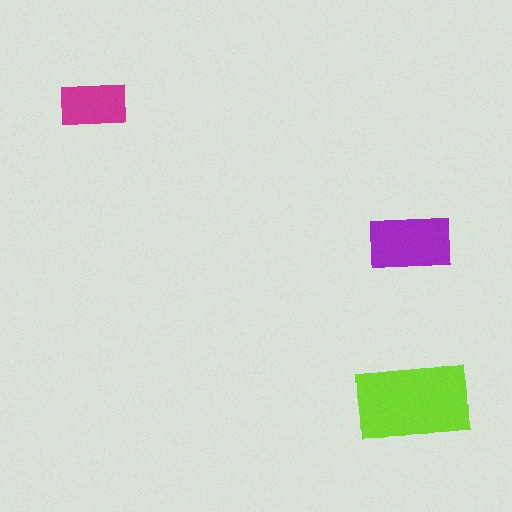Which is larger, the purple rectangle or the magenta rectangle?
The purple one.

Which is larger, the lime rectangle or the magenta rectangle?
The lime one.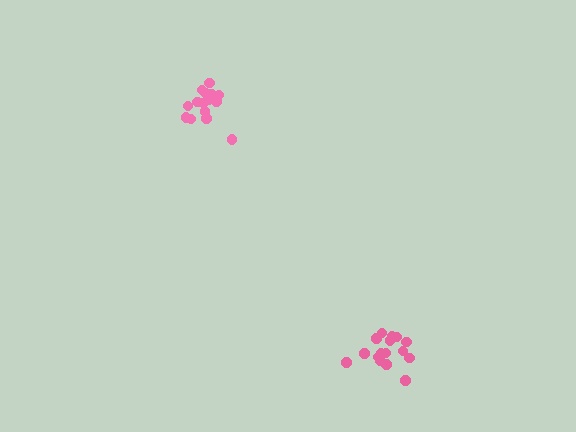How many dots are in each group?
Group 1: 16 dots, Group 2: 15 dots (31 total).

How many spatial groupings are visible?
There are 2 spatial groupings.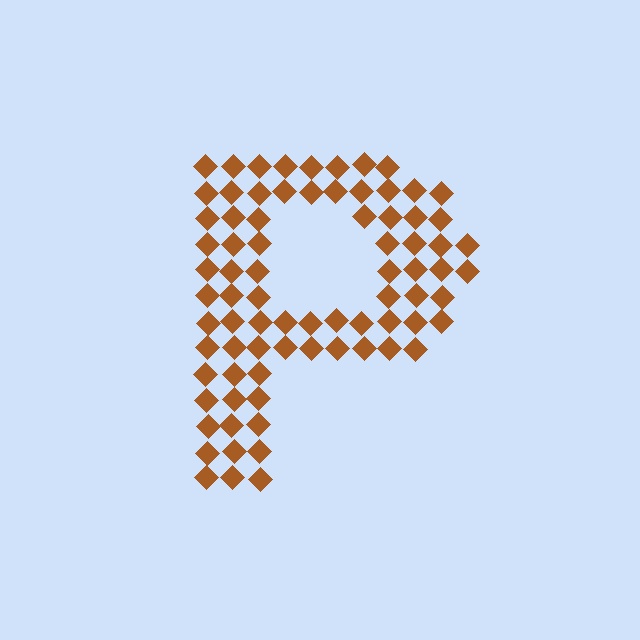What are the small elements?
The small elements are diamonds.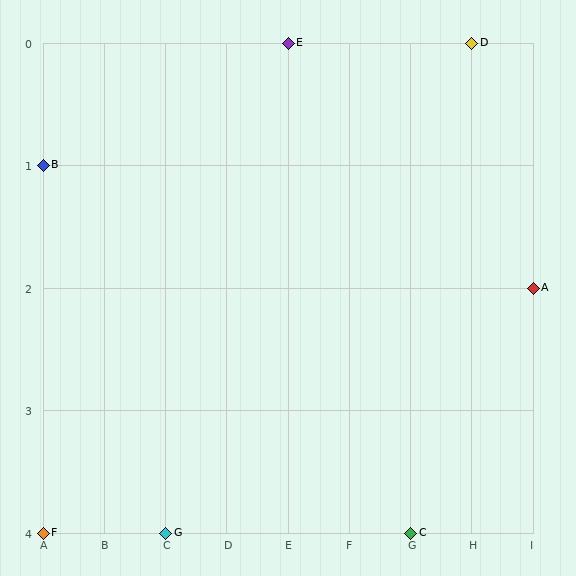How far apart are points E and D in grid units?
Points E and D are 3 columns apart.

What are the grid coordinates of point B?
Point B is at grid coordinates (A, 1).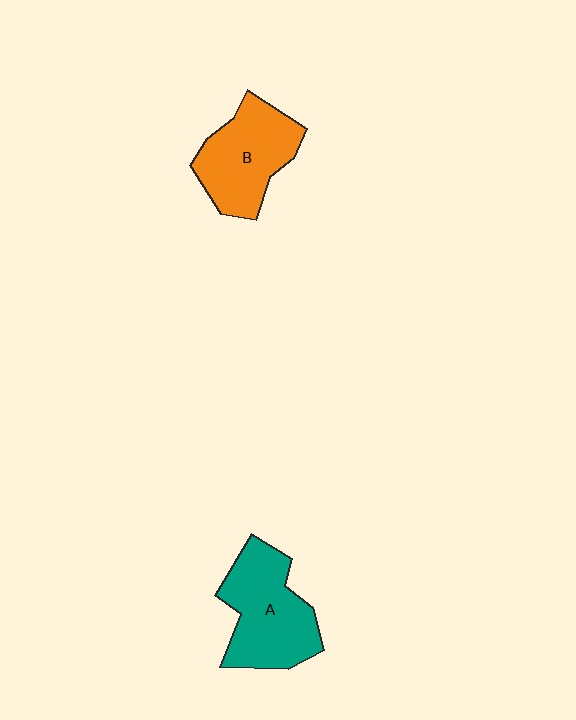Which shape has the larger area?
Shape A (teal).